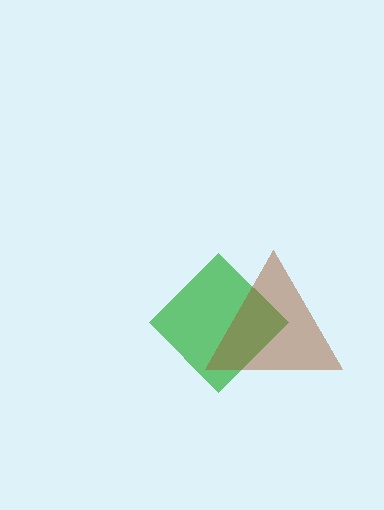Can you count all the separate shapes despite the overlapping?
Yes, there are 2 separate shapes.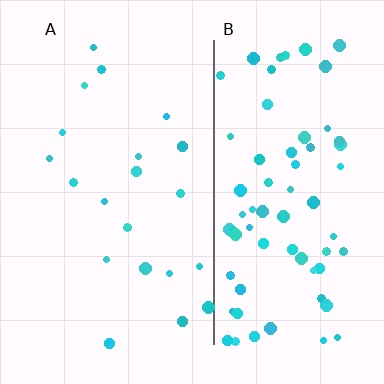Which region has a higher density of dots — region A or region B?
B (the right).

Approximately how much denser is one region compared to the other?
Approximately 3.5× — region B over region A.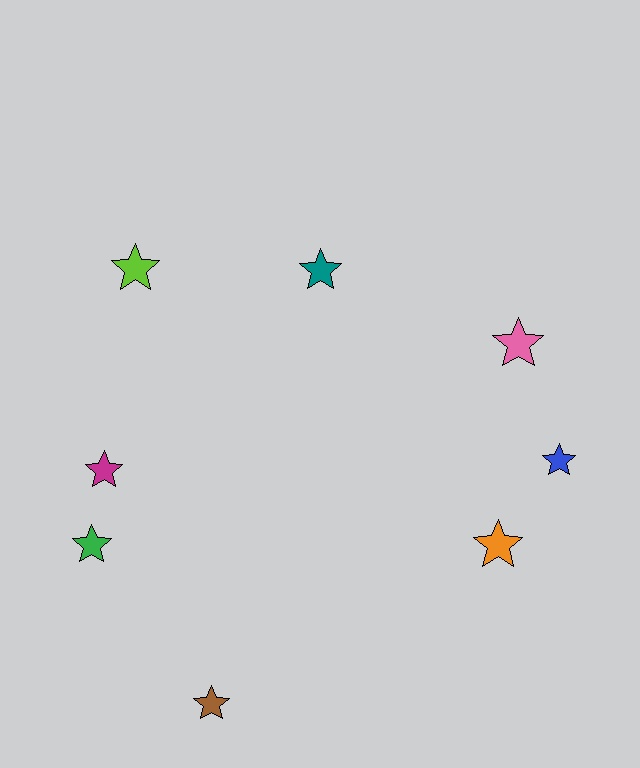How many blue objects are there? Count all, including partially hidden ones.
There is 1 blue object.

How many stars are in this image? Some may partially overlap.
There are 8 stars.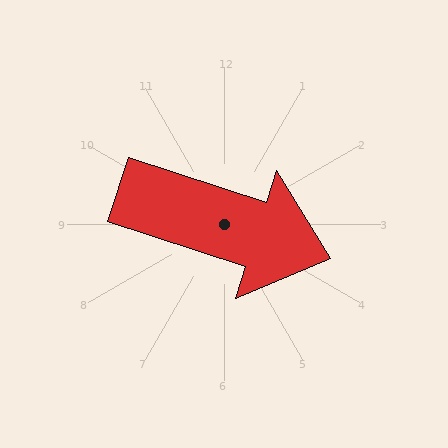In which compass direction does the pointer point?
East.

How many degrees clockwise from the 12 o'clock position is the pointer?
Approximately 108 degrees.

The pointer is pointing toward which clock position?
Roughly 4 o'clock.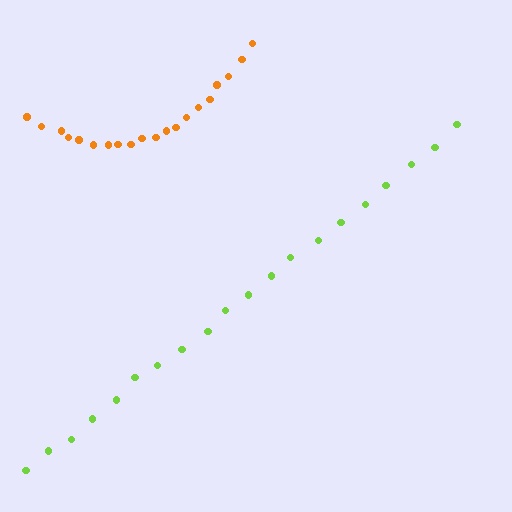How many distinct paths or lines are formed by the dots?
There are 2 distinct paths.